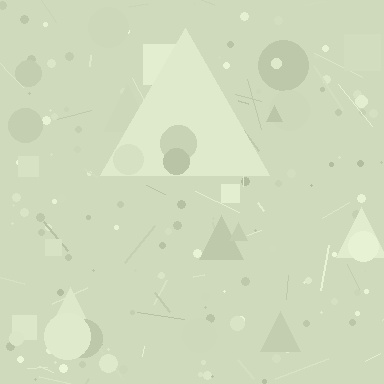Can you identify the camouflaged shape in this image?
The camouflaged shape is a triangle.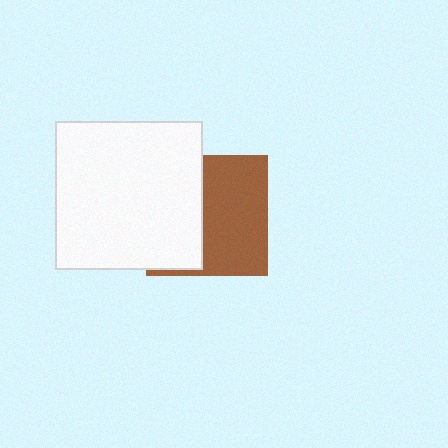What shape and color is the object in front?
The object in front is a white square.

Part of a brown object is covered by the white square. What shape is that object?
It is a square.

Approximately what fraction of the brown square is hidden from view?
Roughly 45% of the brown square is hidden behind the white square.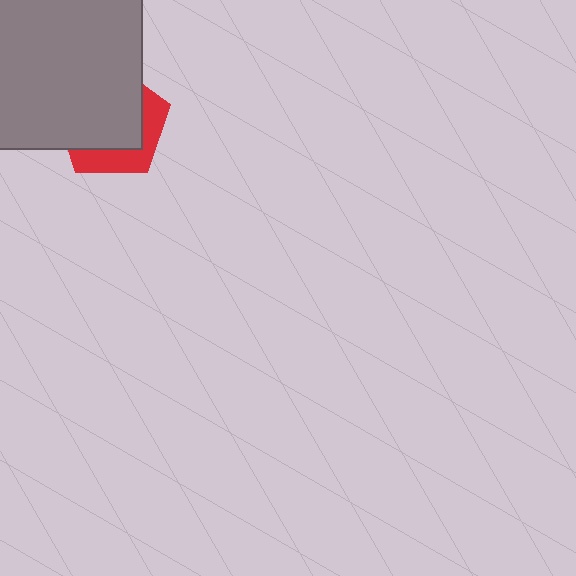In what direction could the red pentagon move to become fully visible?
The red pentagon could move toward the lower-right. That would shift it out from behind the gray square entirely.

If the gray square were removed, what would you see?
You would see the complete red pentagon.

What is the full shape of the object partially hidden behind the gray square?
The partially hidden object is a red pentagon.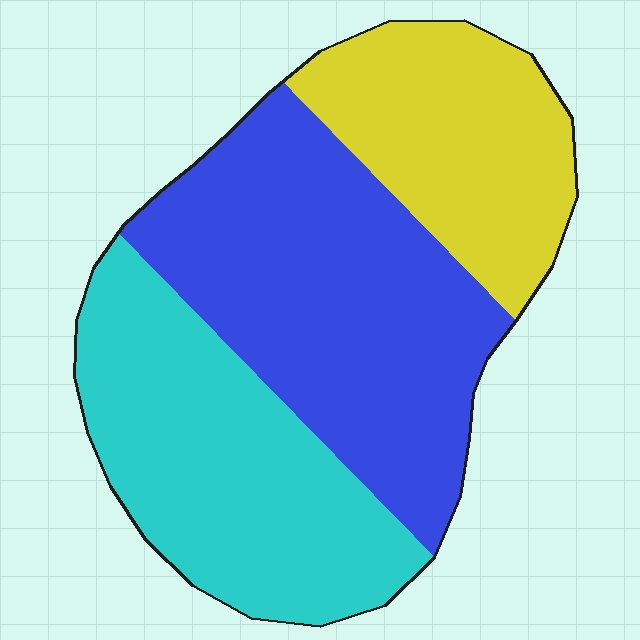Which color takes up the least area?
Yellow, at roughly 25%.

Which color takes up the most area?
Blue, at roughly 40%.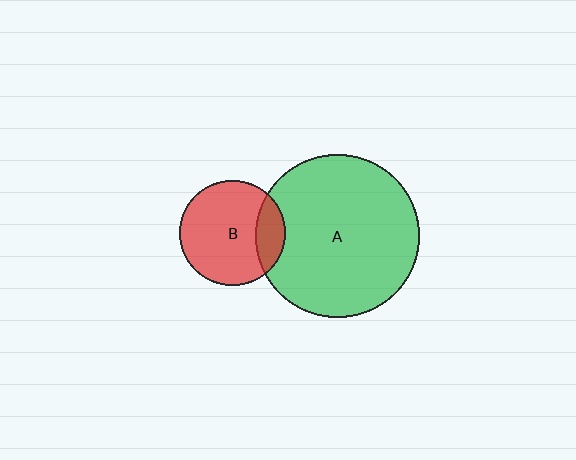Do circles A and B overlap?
Yes.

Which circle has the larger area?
Circle A (green).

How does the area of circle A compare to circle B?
Approximately 2.4 times.